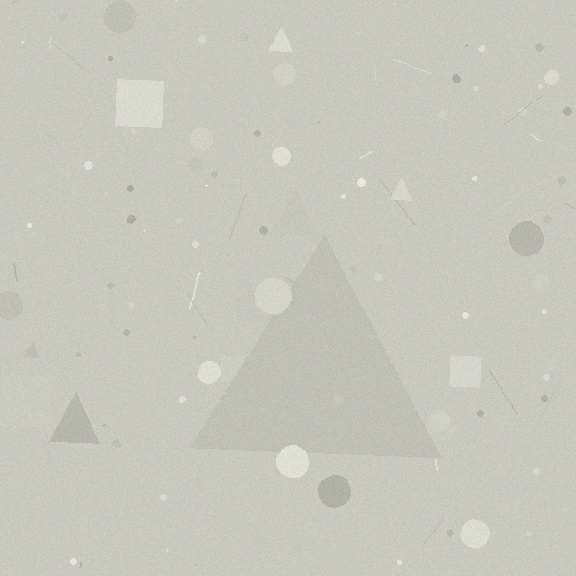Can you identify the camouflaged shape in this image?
The camouflaged shape is a triangle.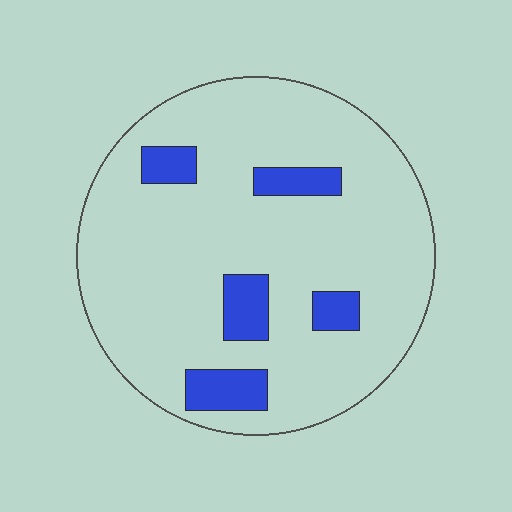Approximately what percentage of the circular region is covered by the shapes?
Approximately 15%.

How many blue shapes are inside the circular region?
5.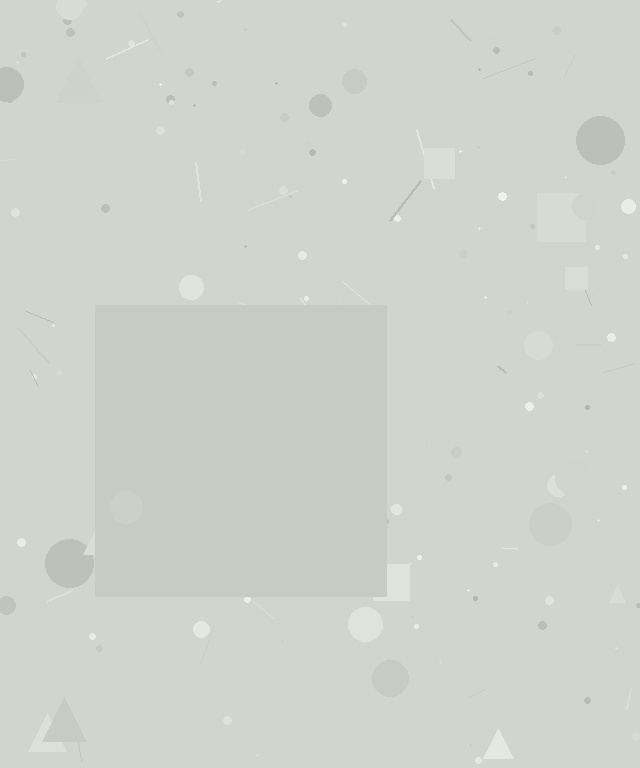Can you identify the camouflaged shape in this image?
The camouflaged shape is a square.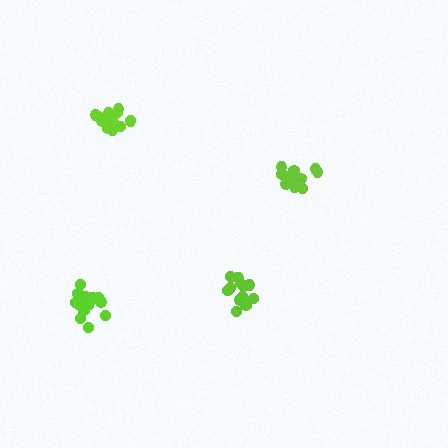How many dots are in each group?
Group 1: 15 dots, Group 2: 15 dots, Group 3: 16 dots, Group 4: 14 dots (60 total).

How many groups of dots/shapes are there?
There are 4 groups.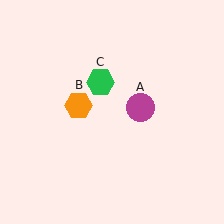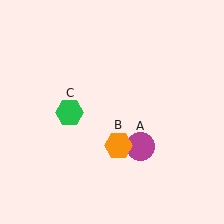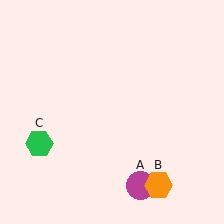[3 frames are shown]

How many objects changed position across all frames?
3 objects changed position: magenta circle (object A), orange hexagon (object B), green hexagon (object C).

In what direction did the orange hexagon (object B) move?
The orange hexagon (object B) moved down and to the right.